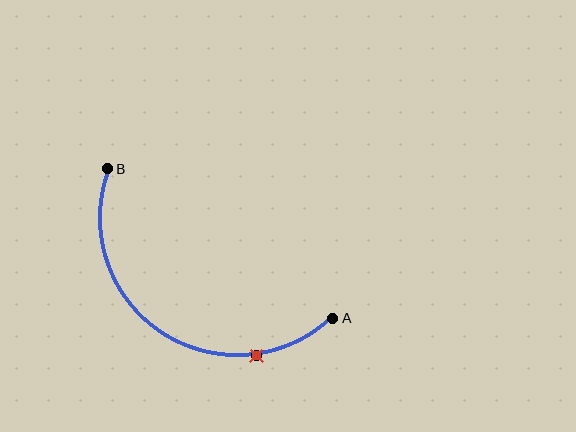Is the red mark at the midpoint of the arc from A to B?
No. The red mark lies on the arc but is closer to endpoint A. The arc midpoint would be at the point on the curve equidistant along the arc from both A and B.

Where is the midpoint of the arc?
The arc midpoint is the point on the curve farthest from the straight line joining A and B. It sits below that line.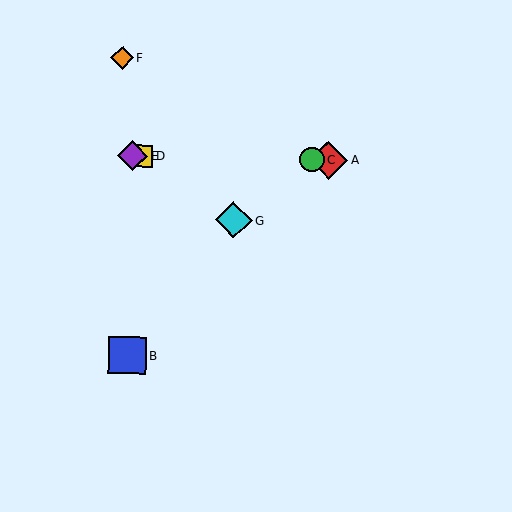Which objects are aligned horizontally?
Objects A, C, D, E are aligned horizontally.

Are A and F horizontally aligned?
No, A is at y≈160 and F is at y≈58.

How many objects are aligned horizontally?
4 objects (A, C, D, E) are aligned horizontally.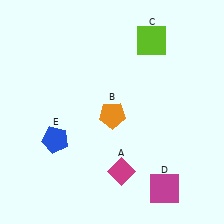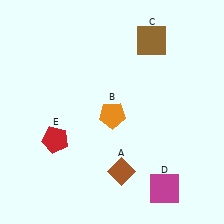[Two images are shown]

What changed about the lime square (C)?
In Image 1, C is lime. In Image 2, it changed to brown.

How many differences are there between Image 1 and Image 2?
There are 3 differences between the two images.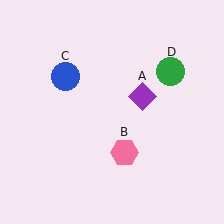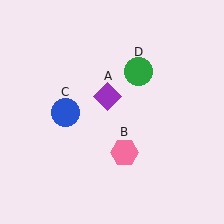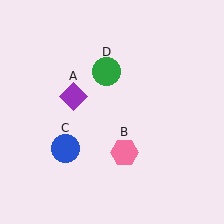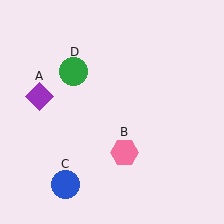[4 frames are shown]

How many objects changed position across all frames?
3 objects changed position: purple diamond (object A), blue circle (object C), green circle (object D).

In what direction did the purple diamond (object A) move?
The purple diamond (object A) moved left.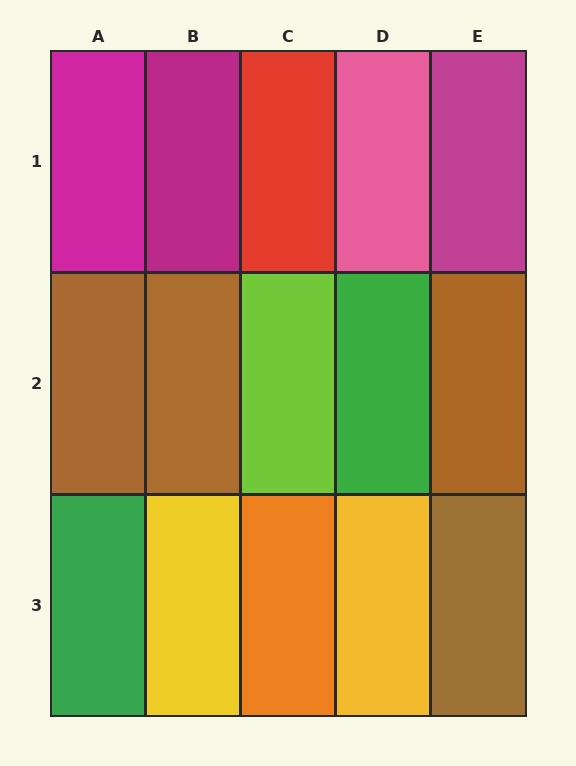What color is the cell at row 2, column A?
Brown.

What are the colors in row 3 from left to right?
Green, yellow, orange, yellow, brown.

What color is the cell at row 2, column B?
Brown.